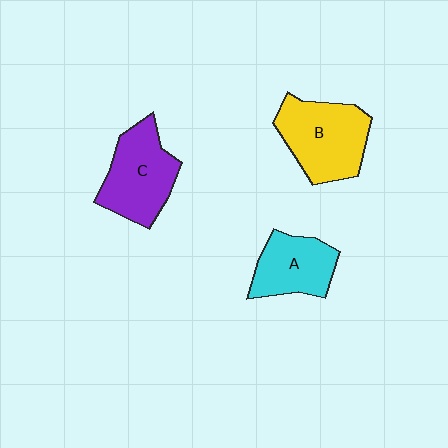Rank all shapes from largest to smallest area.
From largest to smallest: B (yellow), C (purple), A (cyan).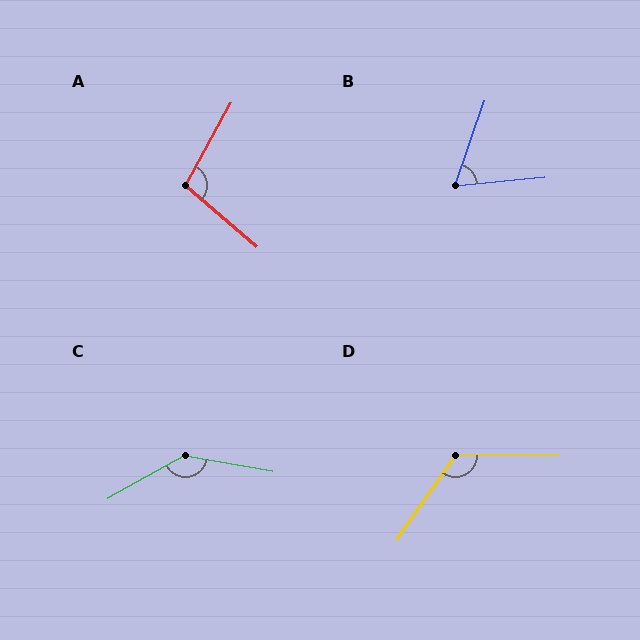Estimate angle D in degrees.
Approximately 125 degrees.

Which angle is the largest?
C, at approximately 141 degrees.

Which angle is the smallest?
B, at approximately 65 degrees.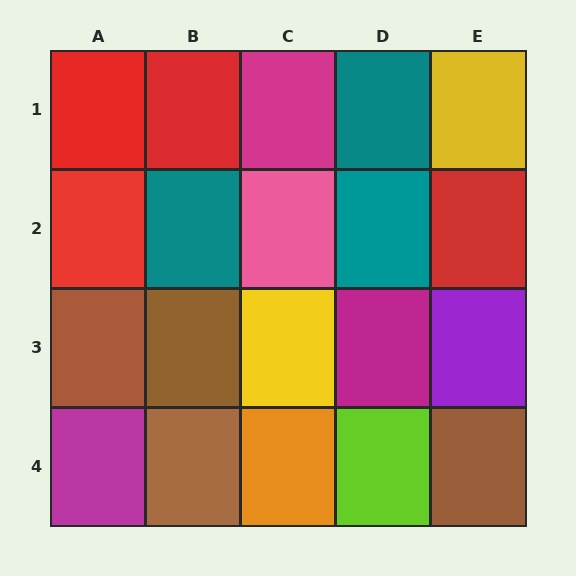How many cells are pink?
1 cell is pink.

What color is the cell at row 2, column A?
Red.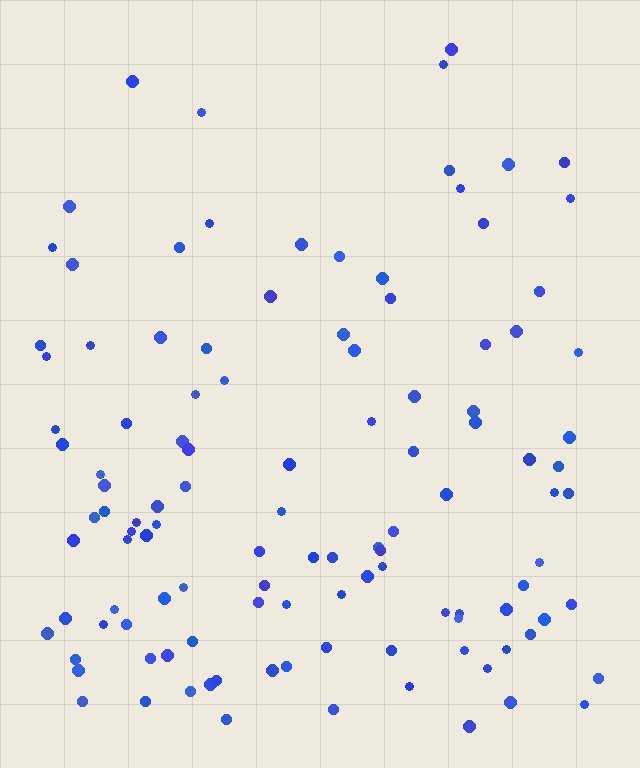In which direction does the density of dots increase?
From top to bottom, with the bottom side densest.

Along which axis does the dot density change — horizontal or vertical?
Vertical.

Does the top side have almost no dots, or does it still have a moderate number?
Still a moderate number, just noticeably fewer than the bottom.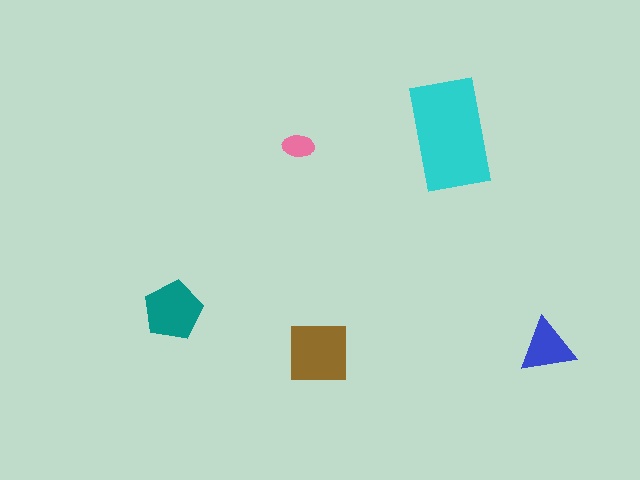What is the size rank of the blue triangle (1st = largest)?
4th.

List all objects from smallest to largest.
The pink ellipse, the blue triangle, the teal pentagon, the brown square, the cyan rectangle.